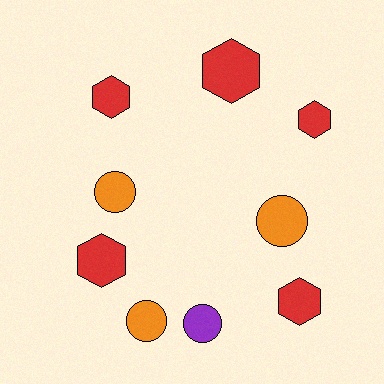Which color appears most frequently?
Red, with 5 objects.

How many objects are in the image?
There are 9 objects.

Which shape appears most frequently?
Hexagon, with 5 objects.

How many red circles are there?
There are no red circles.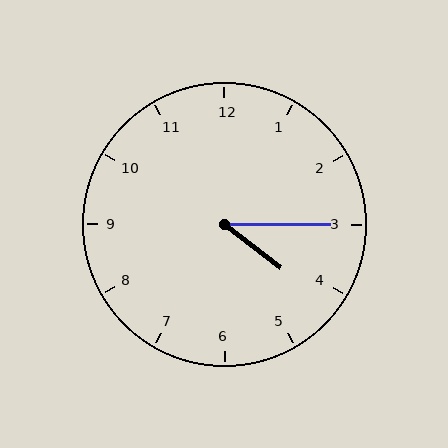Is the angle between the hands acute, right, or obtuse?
It is acute.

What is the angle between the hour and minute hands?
Approximately 38 degrees.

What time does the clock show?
4:15.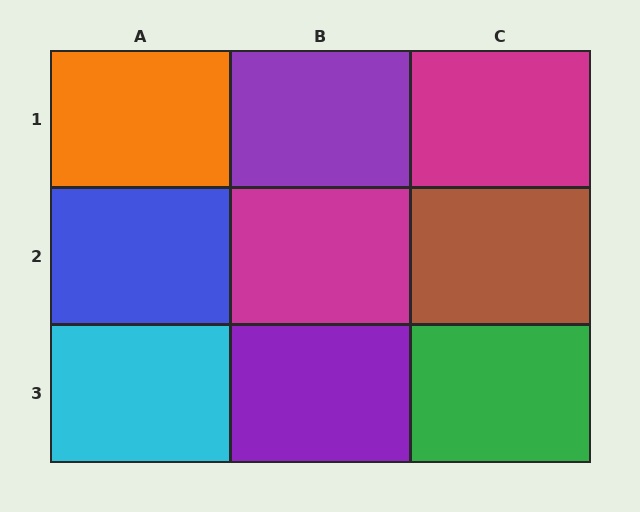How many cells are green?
1 cell is green.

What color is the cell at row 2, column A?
Blue.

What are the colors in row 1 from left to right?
Orange, purple, magenta.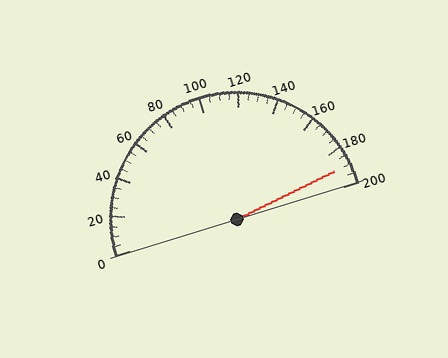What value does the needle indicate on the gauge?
The needle indicates approximately 190.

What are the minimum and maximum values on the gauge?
The gauge ranges from 0 to 200.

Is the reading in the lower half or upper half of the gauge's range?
The reading is in the upper half of the range (0 to 200).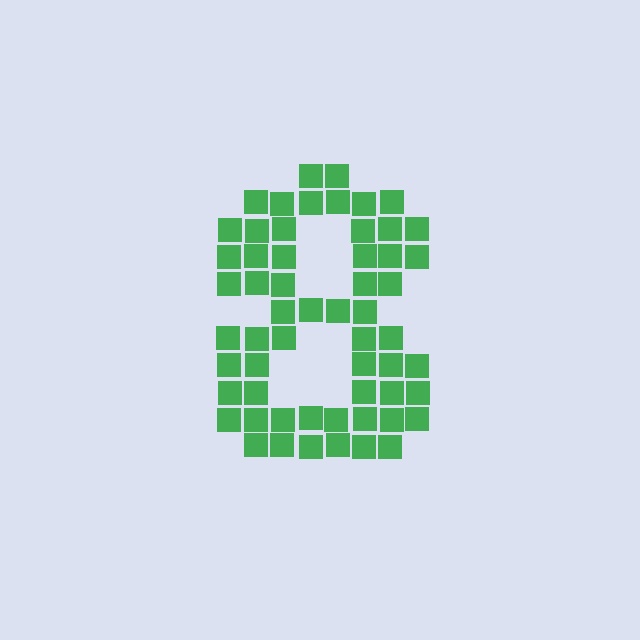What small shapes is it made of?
It is made of small squares.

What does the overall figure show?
The overall figure shows the digit 8.